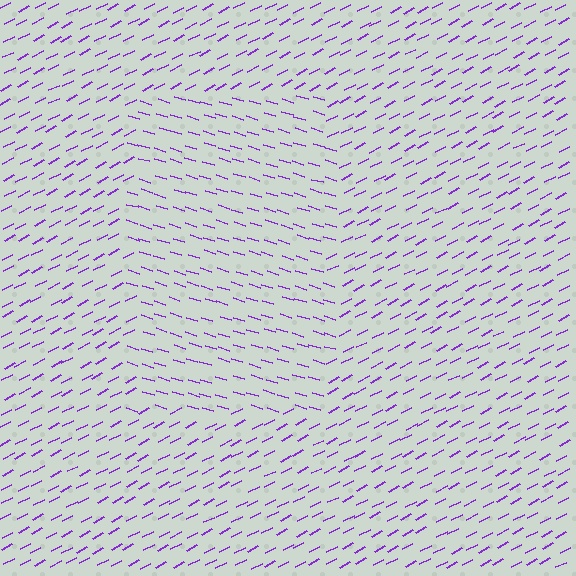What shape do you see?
I see a rectangle.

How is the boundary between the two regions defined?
The boundary is defined purely by a change in line orientation (approximately 45 degrees difference). All lines are the same color and thickness.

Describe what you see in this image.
The image is filled with small purple line segments. A rectangle region in the image has lines oriented differently from the surrounding lines, creating a visible texture boundary.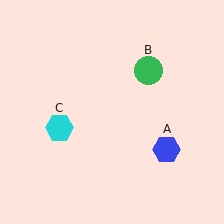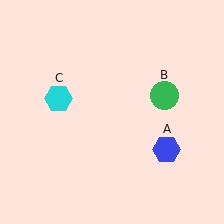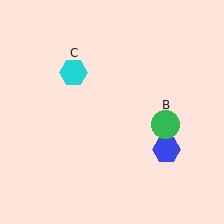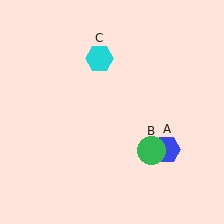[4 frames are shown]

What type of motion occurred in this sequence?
The green circle (object B), cyan hexagon (object C) rotated clockwise around the center of the scene.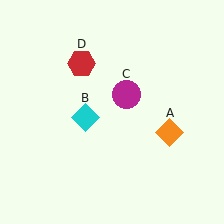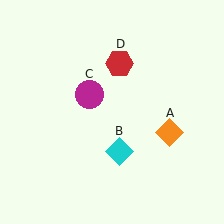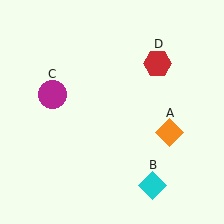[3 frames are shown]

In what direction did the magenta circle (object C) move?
The magenta circle (object C) moved left.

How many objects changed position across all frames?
3 objects changed position: cyan diamond (object B), magenta circle (object C), red hexagon (object D).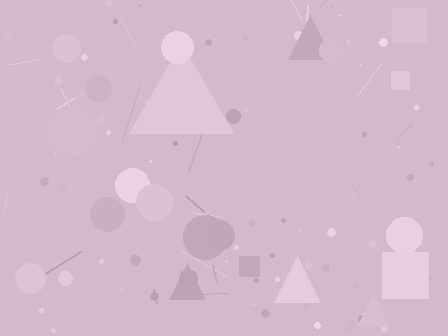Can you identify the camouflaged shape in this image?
The camouflaged shape is a triangle.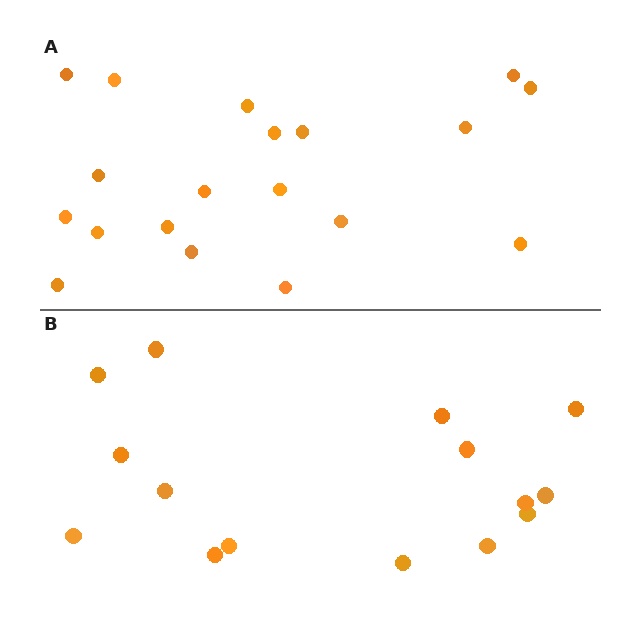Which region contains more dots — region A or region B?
Region A (the top region) has more dots.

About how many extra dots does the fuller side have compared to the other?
Region A has about 4 more dots than region B.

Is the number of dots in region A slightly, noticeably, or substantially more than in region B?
Region A has noticeably more, but not dramatically so. The ratio is roughly 1.3 to 1.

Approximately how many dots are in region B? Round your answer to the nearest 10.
About 20 dots. (The exact count is 15, which rounds to 20.)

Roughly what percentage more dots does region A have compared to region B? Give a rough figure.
About 25% more.